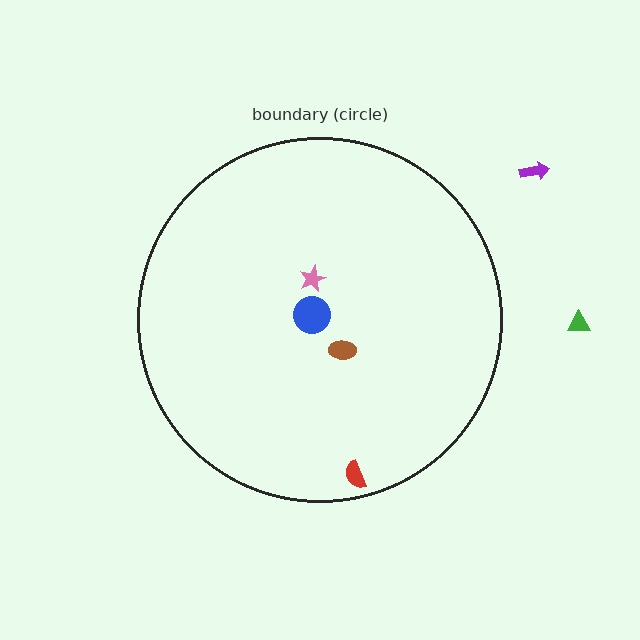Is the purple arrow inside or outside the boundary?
Outside.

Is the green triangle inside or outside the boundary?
Outside.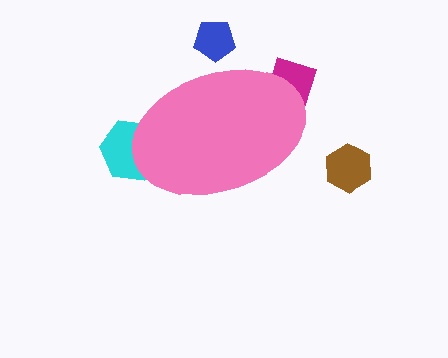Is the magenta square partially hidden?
Yes, the magenta square is partially hidden behind the pink ellipse.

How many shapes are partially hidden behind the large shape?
3 shapes are partially hidden.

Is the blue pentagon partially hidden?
Yes, the blue pentagon is partially hidden behind the pink ellipse.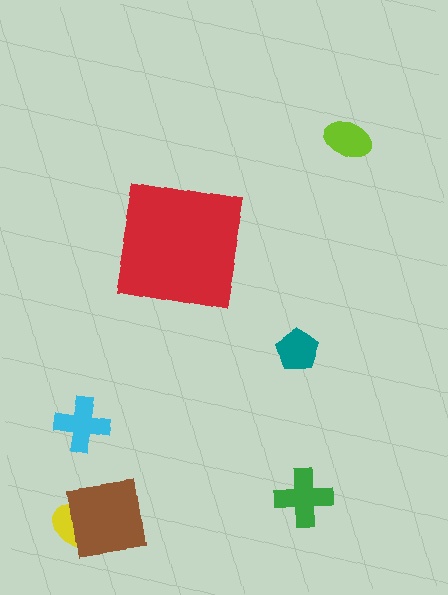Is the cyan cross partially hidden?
No, the cyan cross is fully visible.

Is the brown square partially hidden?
No, the brown square is fully visible.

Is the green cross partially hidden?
No, the green cross is fully visible.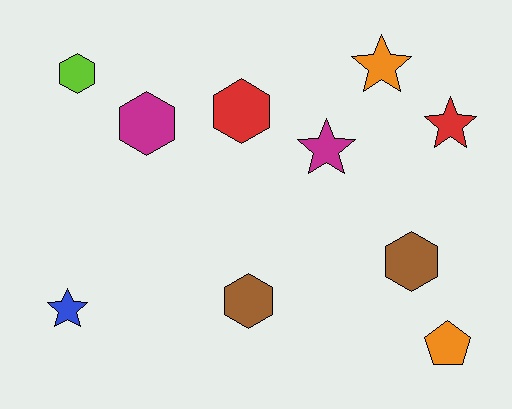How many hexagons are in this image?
There are 5 hexagons.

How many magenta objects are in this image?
There are 2 magenta objects.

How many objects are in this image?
There are 10 objects.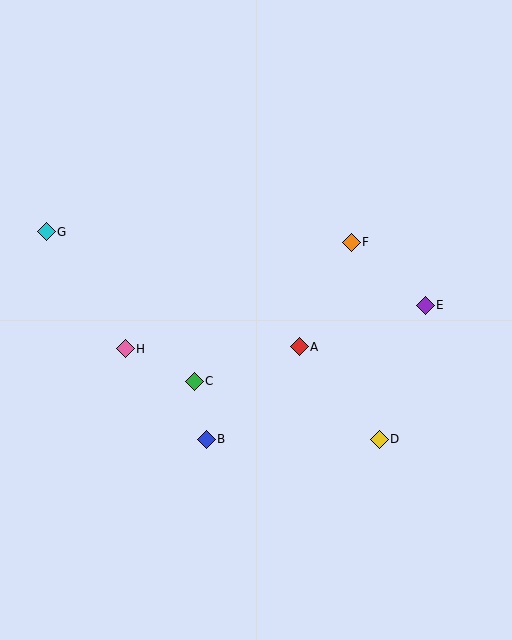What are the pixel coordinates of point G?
Point G is at (46, 232).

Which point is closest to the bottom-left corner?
Point B is closest to the bottom-left corner.